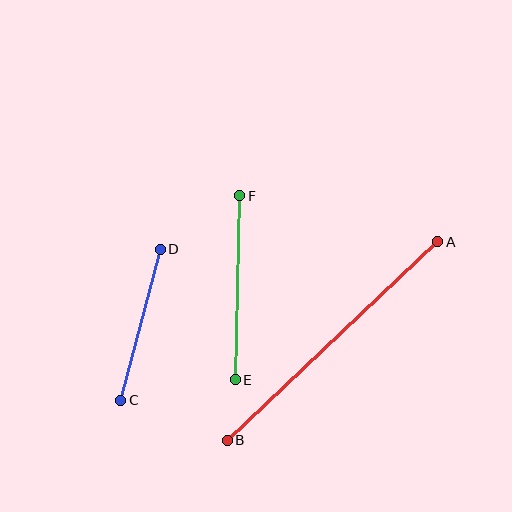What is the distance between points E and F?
The distance is approximately 184 pixels.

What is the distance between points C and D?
The distance is approximately 156 pixels.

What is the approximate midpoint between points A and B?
The midpoint is at approximately (333, 341) pixels.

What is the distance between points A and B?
The distance is approximately 289 pixels.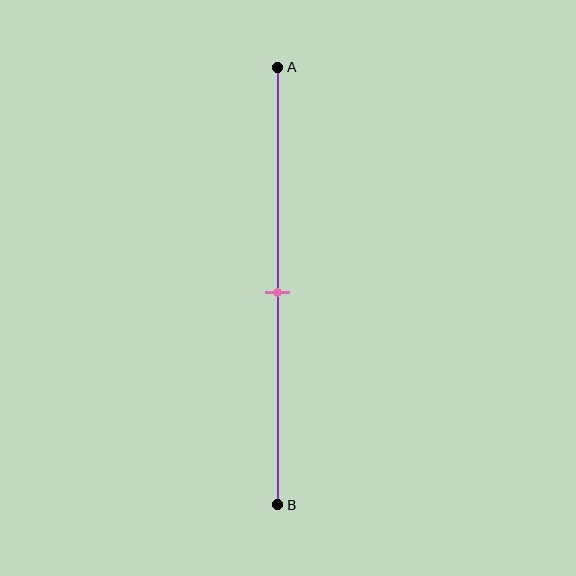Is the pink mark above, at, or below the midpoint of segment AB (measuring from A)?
The pink mark is approximately at the midpoint of segment AB.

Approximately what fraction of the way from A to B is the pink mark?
The pink mark is approximately 50% of the way from A to B.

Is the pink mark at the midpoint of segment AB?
Yes, the mark is approximately at the midpoint.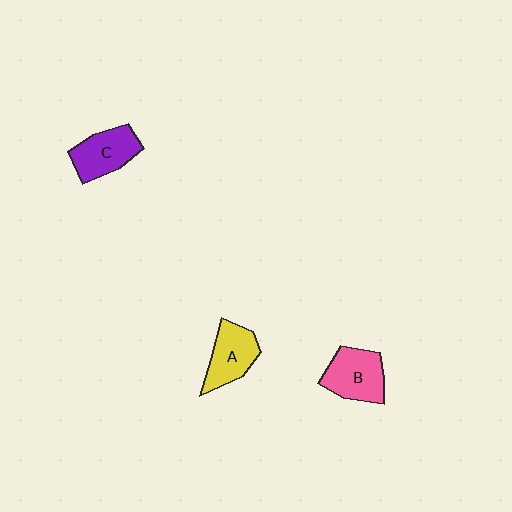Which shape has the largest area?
Shape B (pink).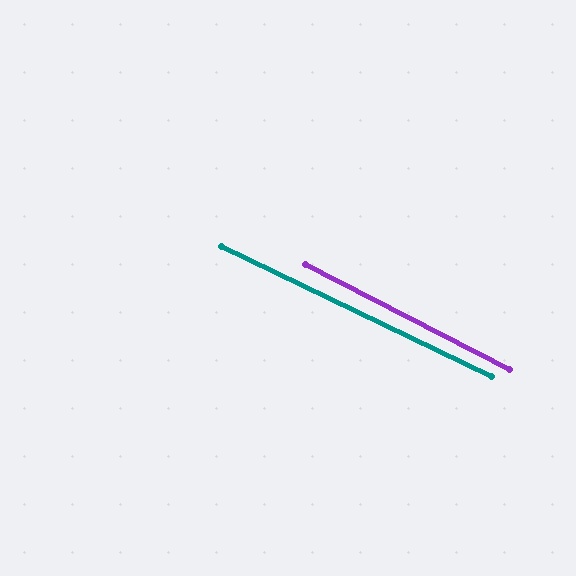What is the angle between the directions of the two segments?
Approximately 1 degree.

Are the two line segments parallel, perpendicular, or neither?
Parallel — their directions differ by only 1.3°.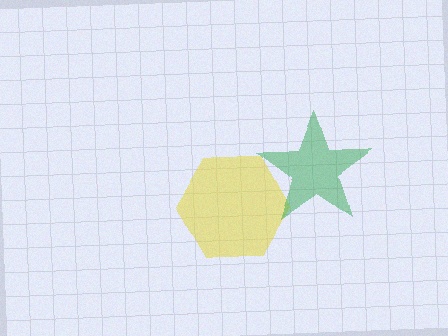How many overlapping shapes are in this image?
There are 2 overlapping shapes in the image.